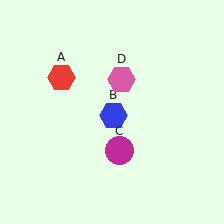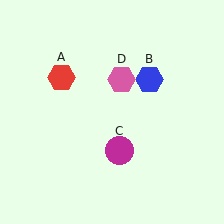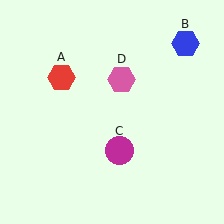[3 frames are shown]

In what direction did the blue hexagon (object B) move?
The blue hexagon (object B) moved up and to the right.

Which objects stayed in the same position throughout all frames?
Red hexagon (object A) and magenta circle (object C) and pink hexagon (object D) remained stationary.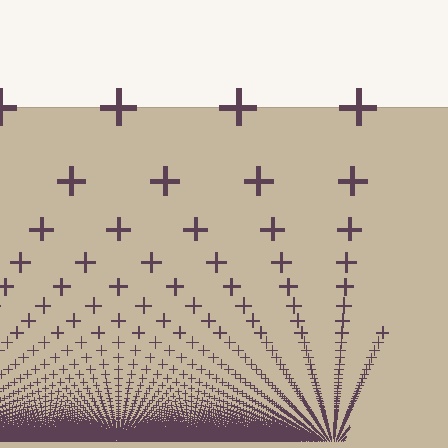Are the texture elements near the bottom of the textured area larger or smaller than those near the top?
Smaller. The gradient is inverted — elements near the bottom are smaller and denser.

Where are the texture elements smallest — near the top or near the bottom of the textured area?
Near the bottom.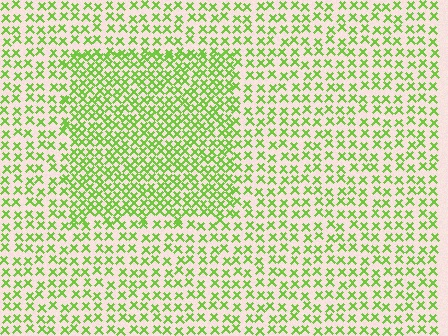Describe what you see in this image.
The image contains small lime elements arranged at two different densities. A rectangle-shaped region is visible where the elements are more densely packed than the surrounding area.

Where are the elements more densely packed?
The elements are more densely packed inside the rectangle boundary.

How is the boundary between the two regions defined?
The boundary is defined by a change in element density (approximately 1.8x ratio). All elements are the same color, size, and shape.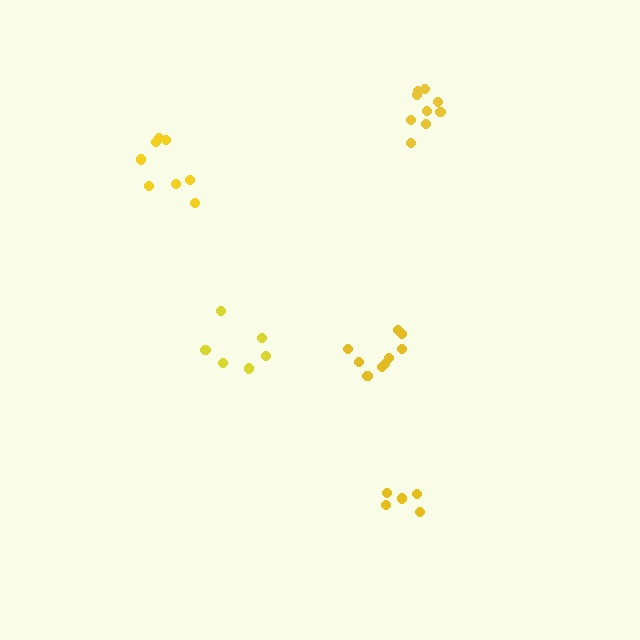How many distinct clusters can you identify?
There are 5 distinct clusters.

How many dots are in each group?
Group 1: 9 dots, Group 2: 8 dots, Group 3: 6 dots, Group 4: 5 dots, Group 5: 9 dots (37 total).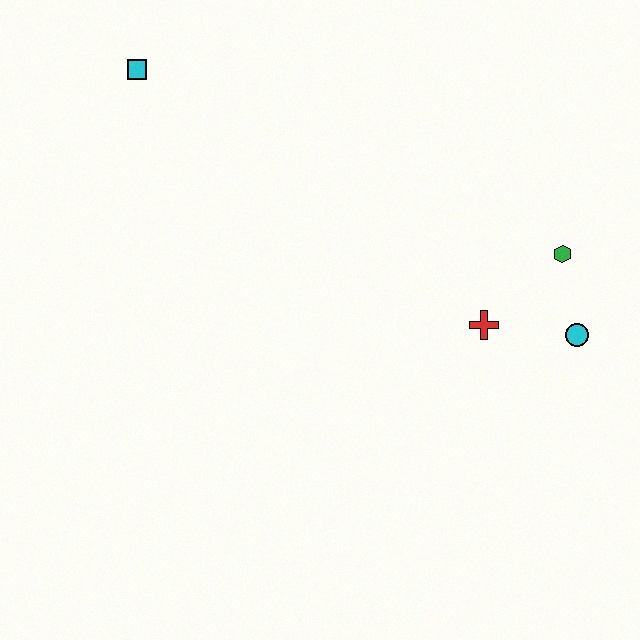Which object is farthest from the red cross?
The cyan square is farthest from the red cross.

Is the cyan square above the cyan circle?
Yes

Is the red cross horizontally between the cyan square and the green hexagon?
Yes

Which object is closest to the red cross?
The cyan circle is closest to the red cross.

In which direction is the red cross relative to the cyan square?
The red cross is to the right of the cyan square.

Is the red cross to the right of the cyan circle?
No